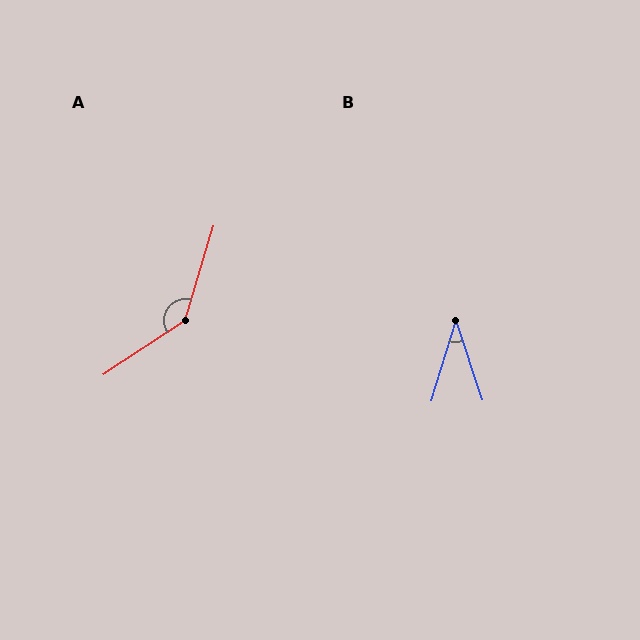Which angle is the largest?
A, at approximately 140 degrees.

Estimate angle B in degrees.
Approximately 35 degrees.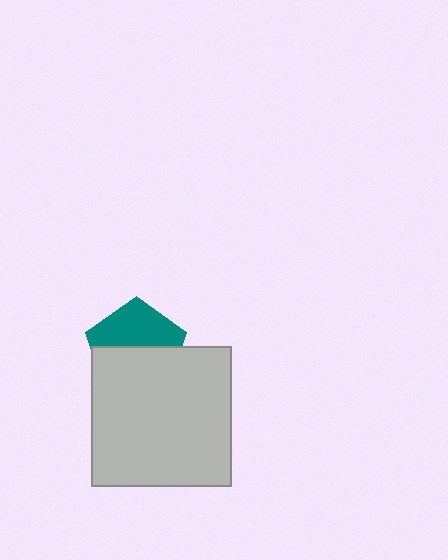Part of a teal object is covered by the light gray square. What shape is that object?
It is a pentagon.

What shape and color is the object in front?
The object in front is a light gray square.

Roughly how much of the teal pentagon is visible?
About half of it is visible (roughly 47%).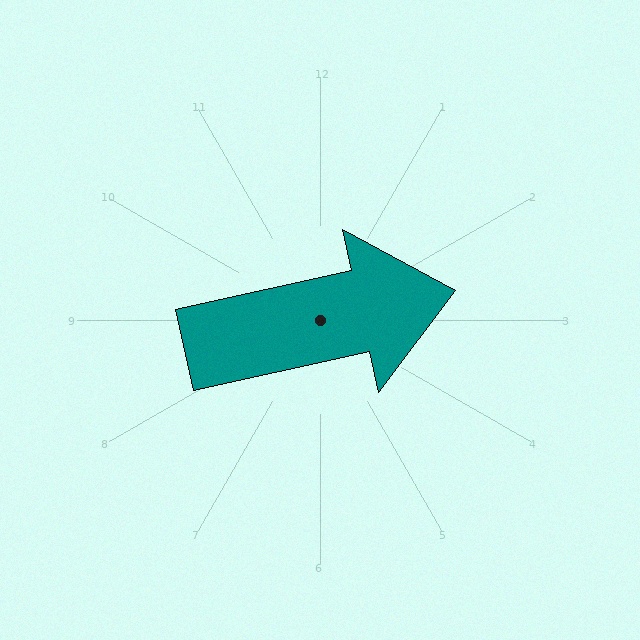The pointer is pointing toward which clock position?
Roughly 3 o'clock.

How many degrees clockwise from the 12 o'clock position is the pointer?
Approximately 78 degrees.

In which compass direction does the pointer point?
East.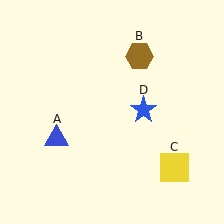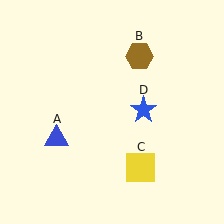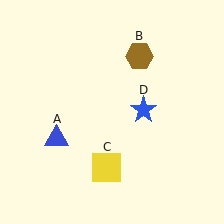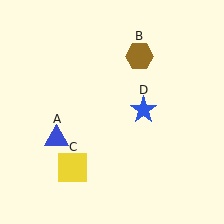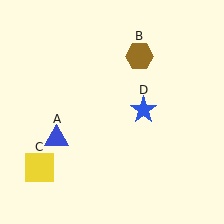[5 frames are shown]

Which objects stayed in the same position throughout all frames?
Blue triangle (object A) and brown hexagon (object B) and blue star (object D) remained stationary.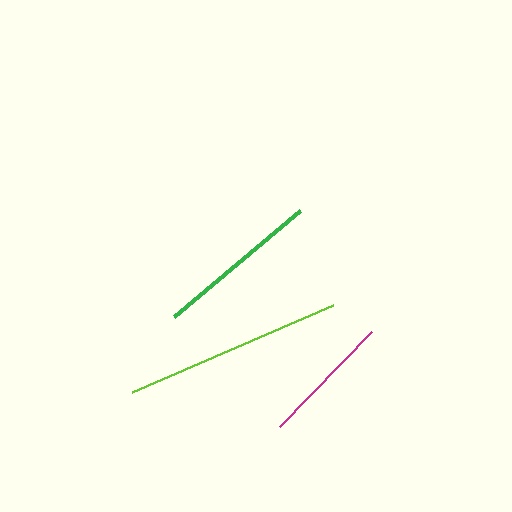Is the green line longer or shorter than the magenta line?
The green line is longer than the magenta line.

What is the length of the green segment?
The green segment is approximately 165 pixels long.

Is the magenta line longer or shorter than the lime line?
The lime line is longer than the magenta line.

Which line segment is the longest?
The lime line is the longest at approximately 219 pixels.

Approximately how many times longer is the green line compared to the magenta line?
The green line is approximately 1.2 times the length of the magenta line.